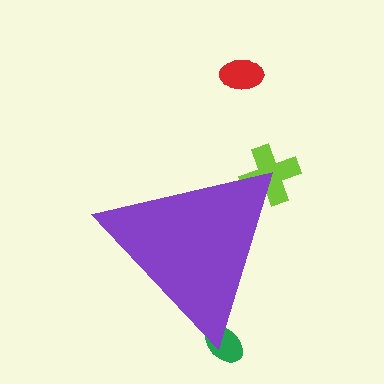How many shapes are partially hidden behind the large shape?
2 shapes are partially hidden.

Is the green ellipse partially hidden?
Yes, the green ellipse is partially hidden behind the purple triangle.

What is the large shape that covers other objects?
A purple triangle.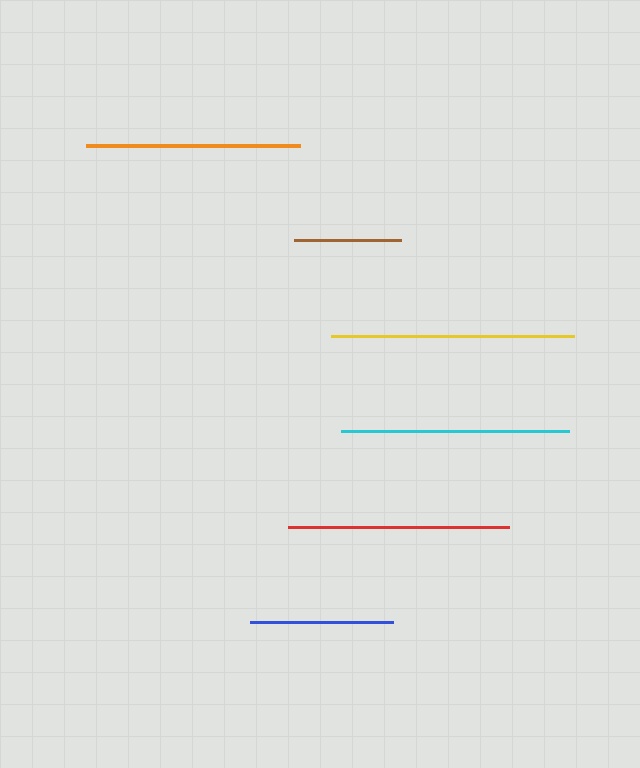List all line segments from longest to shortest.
From longest to shortest: yellow, cyan, red, orange, blue, brown.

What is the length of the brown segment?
The brown segment is approximately 107 pixels long.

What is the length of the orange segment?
The orange segment is approximately 213 pixels long.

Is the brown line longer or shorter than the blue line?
The blue line is longer than the brown line.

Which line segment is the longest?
The yellow line is the longest at approximately 243 pixels.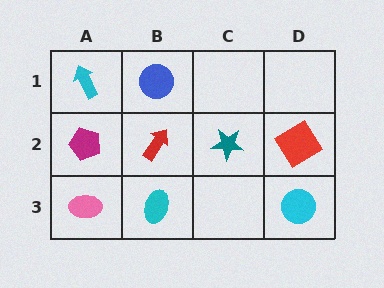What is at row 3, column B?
A cyan ellipse.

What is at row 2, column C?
A teal star.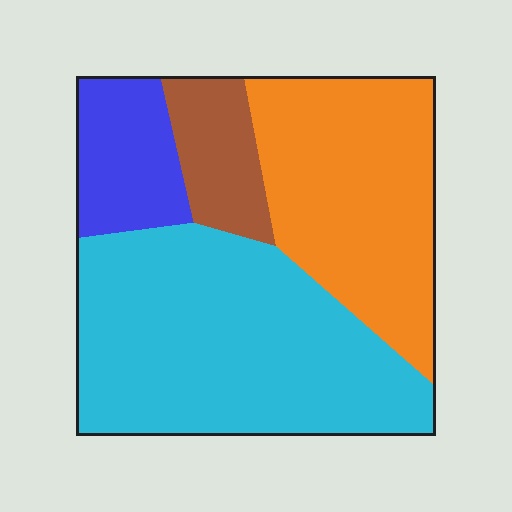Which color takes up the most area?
Cyan, at roughly 45%.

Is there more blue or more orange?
Orange.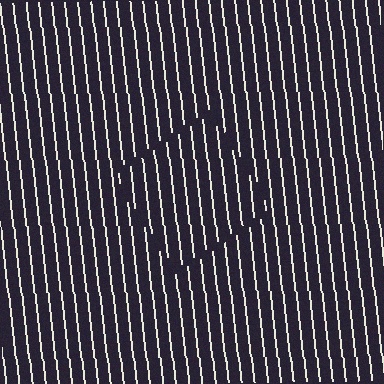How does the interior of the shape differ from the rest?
The interior of the shape contains the same grating, shifted by half a period — the contour is defined by the phase discontinuity where line-ends from the inner and outer gratings abut.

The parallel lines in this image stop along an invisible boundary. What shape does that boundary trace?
An illusory square. The interior of the shape contains the same grating, shifted by half a period — the contour is defined by the phase discontinuity where line-ends from the inner and outer gratings abut.